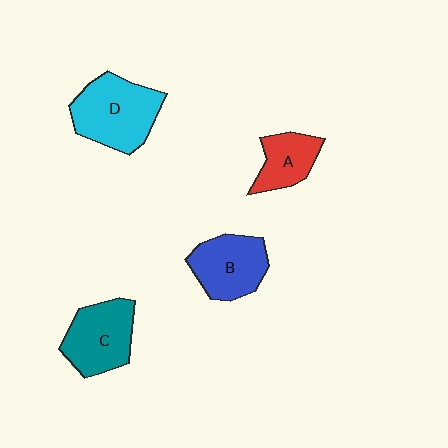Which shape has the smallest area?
Shape A (red).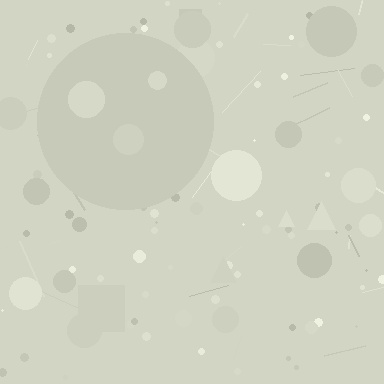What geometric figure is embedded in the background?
A circle is embedded in the background.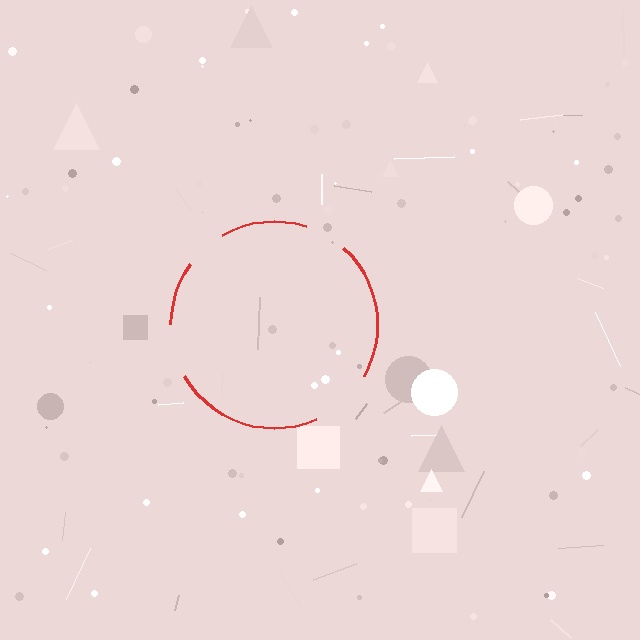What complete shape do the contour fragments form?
The contour fragments form a circle.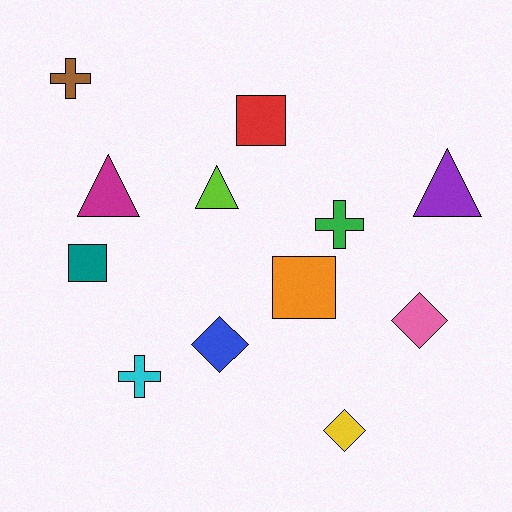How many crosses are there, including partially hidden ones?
There are 3 crosses.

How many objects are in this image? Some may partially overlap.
There are 12 objects.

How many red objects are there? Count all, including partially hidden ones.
There is 1 red object.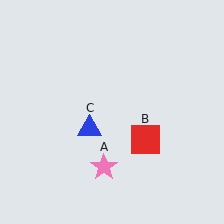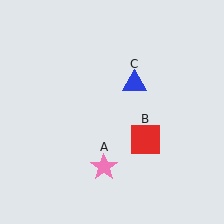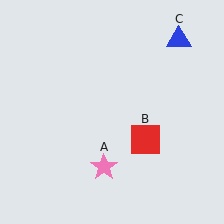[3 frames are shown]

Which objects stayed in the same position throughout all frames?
Pink star (object A) and red square (object B) remained stationary.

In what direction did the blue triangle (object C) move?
The blue triangle (object C) moved up and to the right.